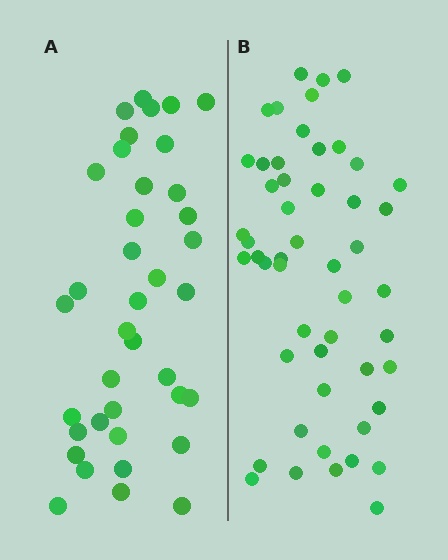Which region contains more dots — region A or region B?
Region B (the right region) has more dots.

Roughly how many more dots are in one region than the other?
Region B has approximately 15 more dots than region A.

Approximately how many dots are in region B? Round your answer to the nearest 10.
About 50 dots. (The exact count is 51, which rounds to 50.)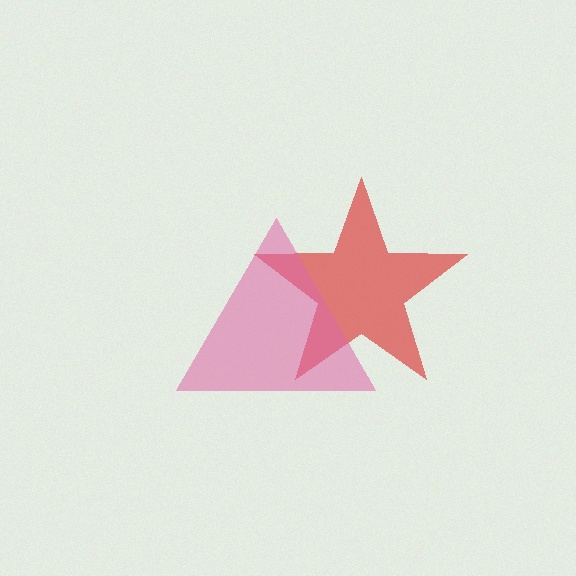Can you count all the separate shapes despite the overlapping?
Yes, there are 2 separate shapes.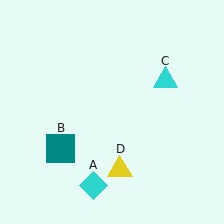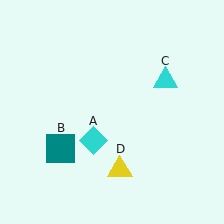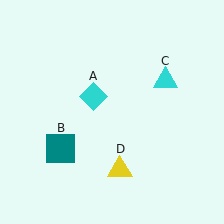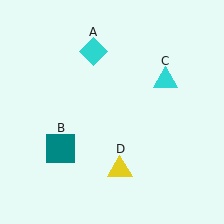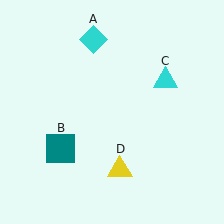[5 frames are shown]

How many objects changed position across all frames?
1 object changed position: cyan diamond (object A).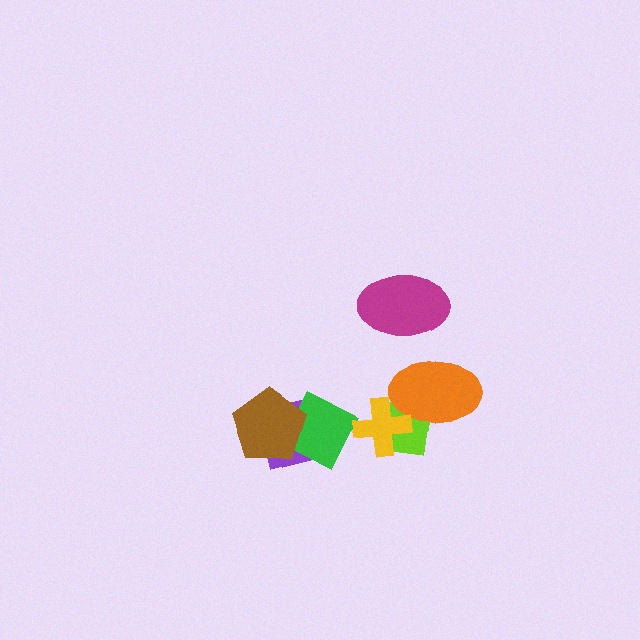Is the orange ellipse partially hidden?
Yes, it is partially covered by another shape.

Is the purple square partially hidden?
Yes, it is partially covered by another shape.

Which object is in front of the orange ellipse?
The yellow cross is in front of the orange ellipse.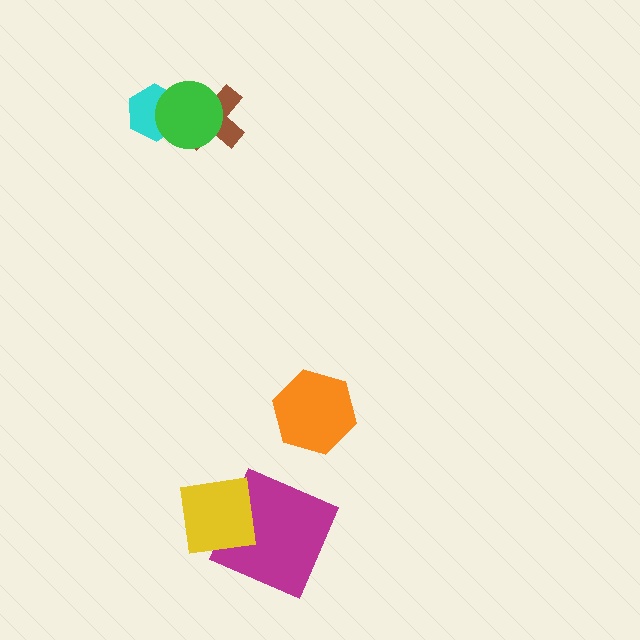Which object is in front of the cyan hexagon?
The green circle is in front of the cyan hexagon.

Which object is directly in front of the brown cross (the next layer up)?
The cyan hexagon is directly in front of the brown cross.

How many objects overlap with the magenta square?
1 object overlaps with the magenta square.